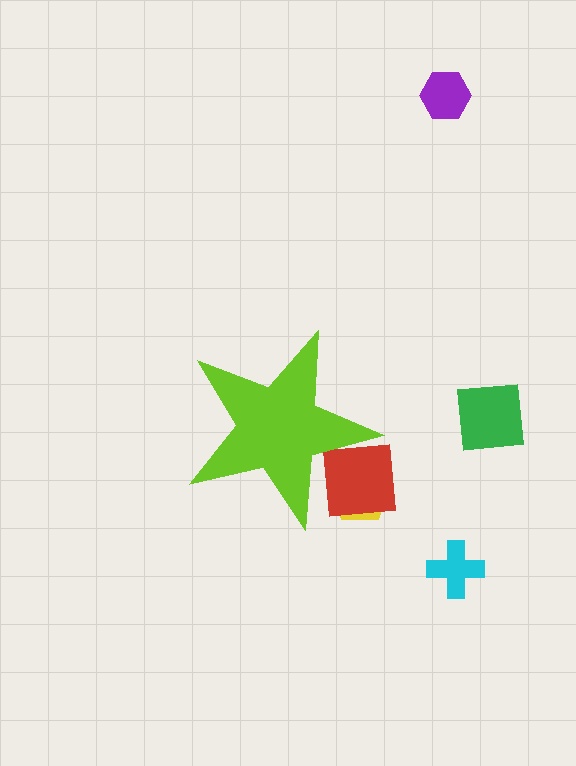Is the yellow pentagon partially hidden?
Yes, the yellow pentagon is partially hidden behind the lime star.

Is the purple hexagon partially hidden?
No, the purple hexagon is fully visible.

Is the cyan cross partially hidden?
No, the cyan cross is fully visible.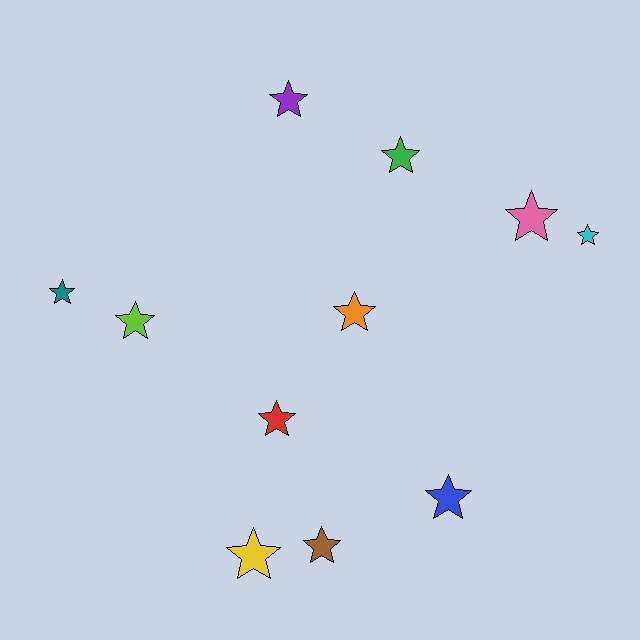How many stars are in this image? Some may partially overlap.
There are 11 stars.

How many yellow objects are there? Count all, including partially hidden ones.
There is 1 yellow object.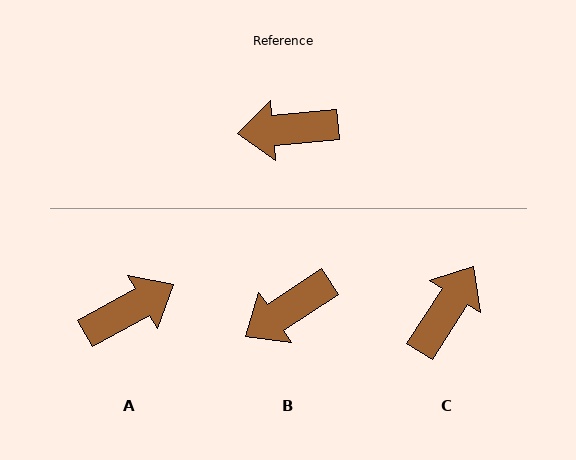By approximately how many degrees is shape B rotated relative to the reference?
Approximately 28 degrees counter-clockwise.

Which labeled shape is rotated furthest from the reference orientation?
A, about 156 degrees away.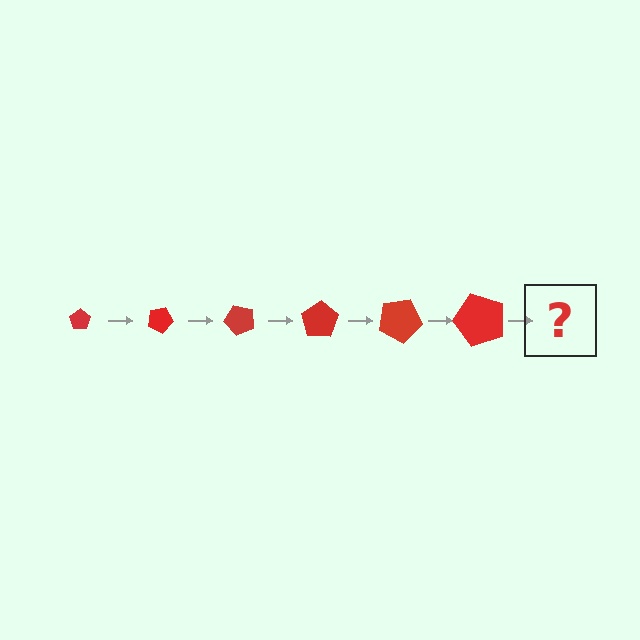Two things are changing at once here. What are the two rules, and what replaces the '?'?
The two rules are that the pentagon grows larger each step and it rotates 25 degrees each step. The '?' should be a pentagon, larger than the previous one and rotated 150 degrees from the start.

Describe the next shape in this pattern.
It should be a pentagon, larger than the previous one and rotated 150 degrees from the start.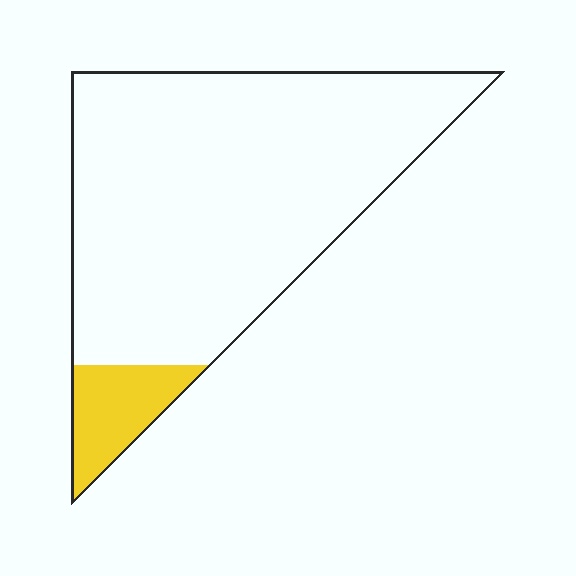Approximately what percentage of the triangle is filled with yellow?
Approximately 10%.